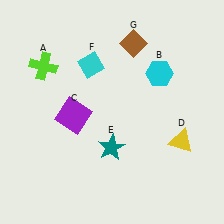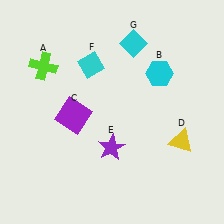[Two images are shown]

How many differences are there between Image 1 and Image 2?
There are 2 differences between the two images.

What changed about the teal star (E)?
In Image 1, E is teal. In Image 2, it changed to purple.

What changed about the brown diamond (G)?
In Image 1, G is brown. In Image 2, it changed to cyan.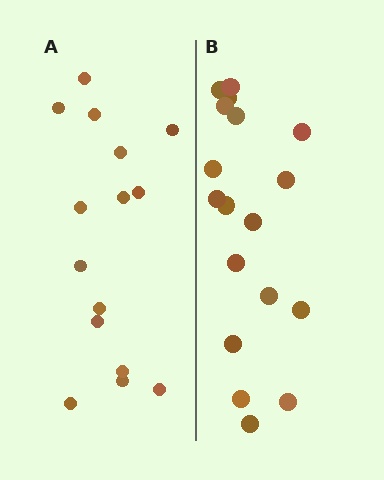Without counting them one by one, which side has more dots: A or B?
Region B (the right region) has more dots.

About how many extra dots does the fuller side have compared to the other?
Region B has just a few more — roughly 2 or 3 more dots than region A.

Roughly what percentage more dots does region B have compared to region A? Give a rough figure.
About 20% more.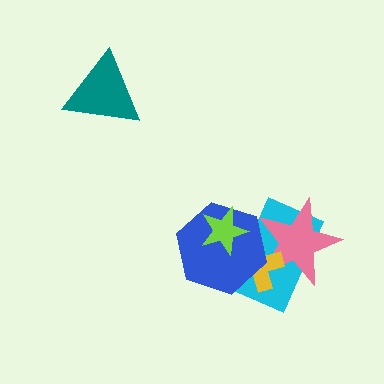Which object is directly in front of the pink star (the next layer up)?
The yellow cross is directly in front of the pink star.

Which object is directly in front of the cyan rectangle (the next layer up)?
The pink star is directly in front of the cyan rectangle.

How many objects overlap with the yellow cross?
3 objects overlap with the yellow cross.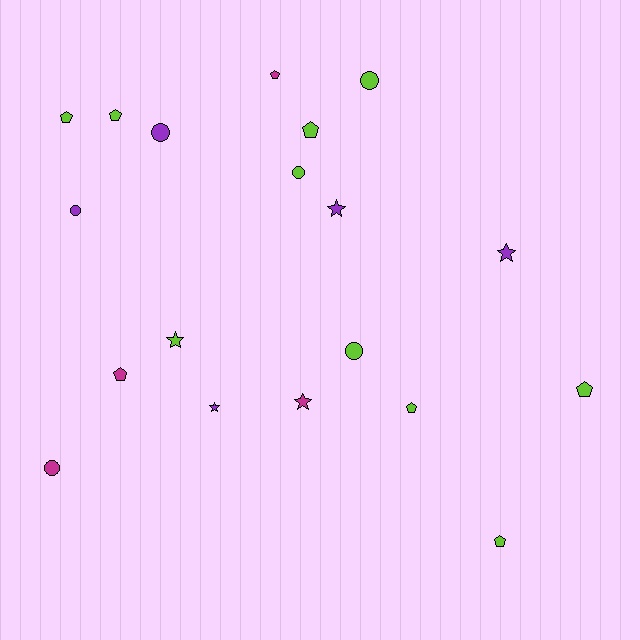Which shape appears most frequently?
Pentagon, with 8 objects.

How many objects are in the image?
There are 19 objects.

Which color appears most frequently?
Lime, with 10 objects.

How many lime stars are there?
There is 1 lime star.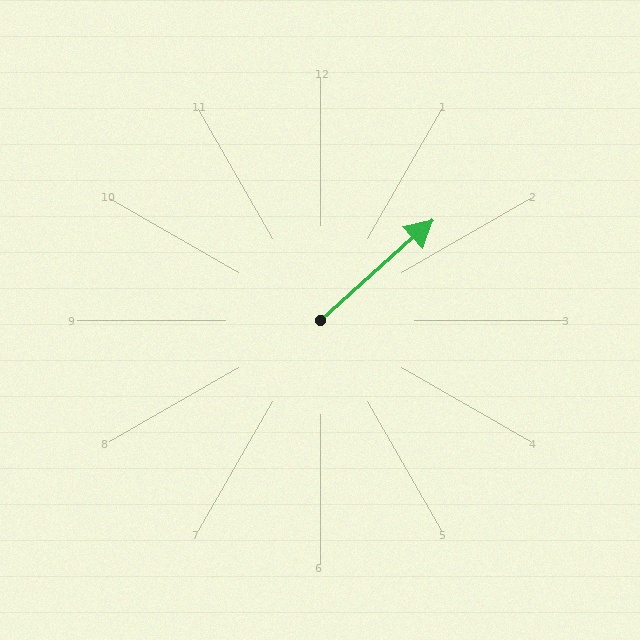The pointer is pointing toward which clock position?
Roughly 2 o'clock.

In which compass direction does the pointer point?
Northeast.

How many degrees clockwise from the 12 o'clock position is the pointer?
Approximately 48 degrees.